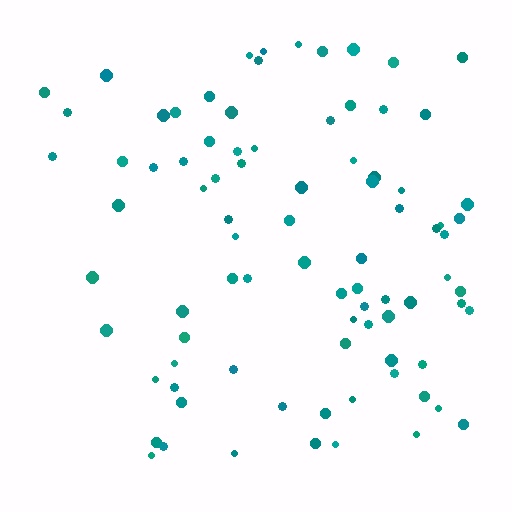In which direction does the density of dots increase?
From left to right, with the right side densest.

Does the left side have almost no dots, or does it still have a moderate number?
Still a moderate number, just noticeably fewer than the right.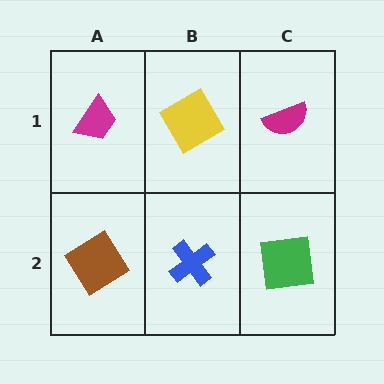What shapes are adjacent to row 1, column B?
A blue cross (row 2, column B), a magenta trapezoid (row 1, column A), a magenta semicircle (row 1, column C).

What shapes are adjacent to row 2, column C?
A magenta semicircle (row 1, column C), a blue cross (row 2, column B).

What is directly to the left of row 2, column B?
A brown diamond.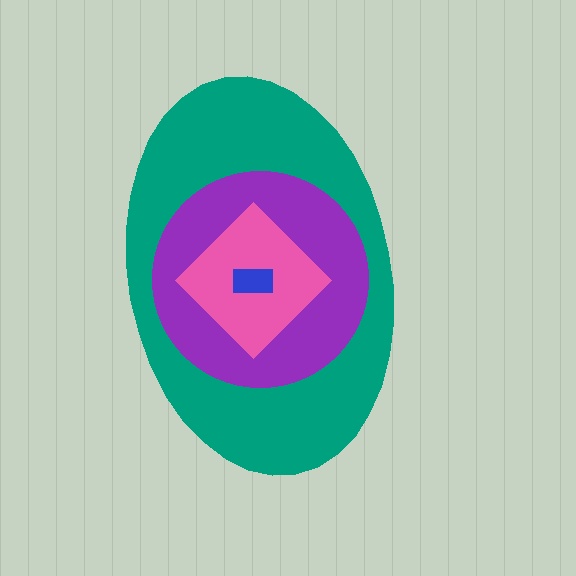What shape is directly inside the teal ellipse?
The purple circle.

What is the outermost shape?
The teal ellipse.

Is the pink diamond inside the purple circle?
Yes.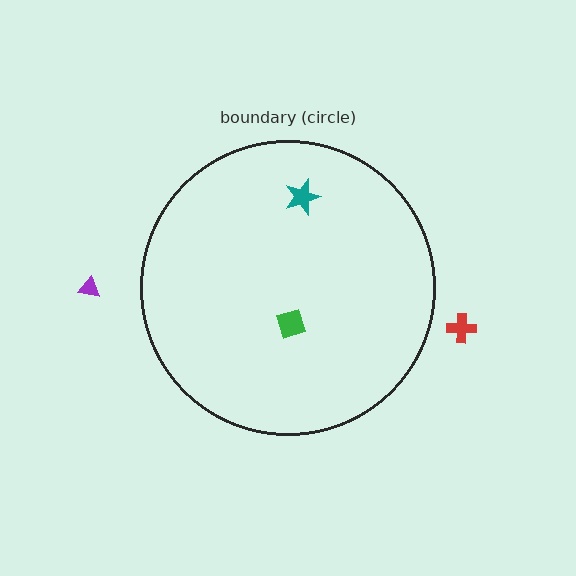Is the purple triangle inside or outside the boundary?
Outside.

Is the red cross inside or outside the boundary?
Outside.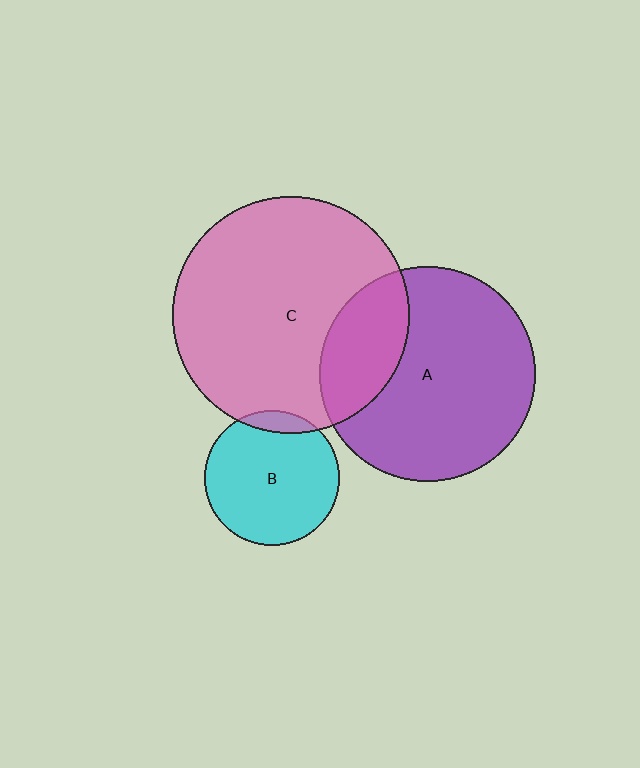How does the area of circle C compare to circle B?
Approximately 3.1 times.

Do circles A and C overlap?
Yes.